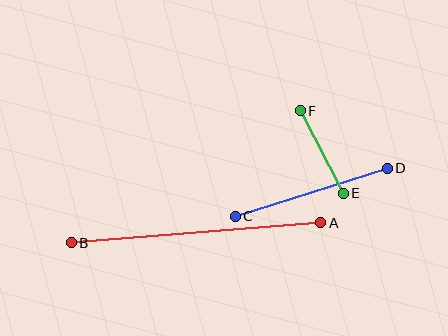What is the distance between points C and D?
The distance is approximately 159 pixels.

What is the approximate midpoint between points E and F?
The midpoint is at approximately (322, 152) pixels.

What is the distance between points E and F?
The distance is approximately 93 pixels.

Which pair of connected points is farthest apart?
Points A and B are farthest apart.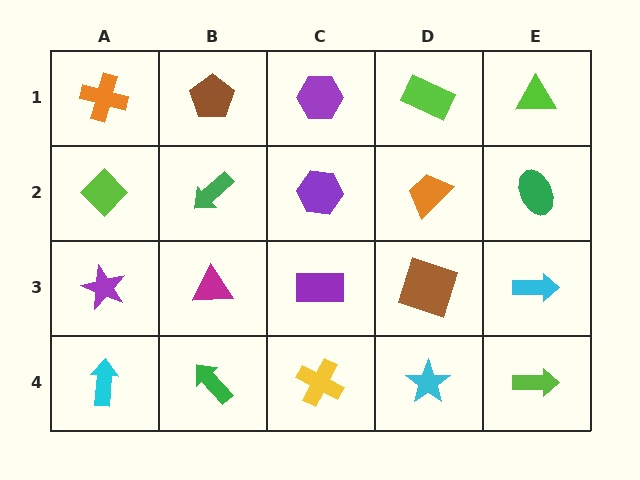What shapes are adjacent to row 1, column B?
A green arrow (row 2, column B), an orange cross (row 1, column A), a purple hexagon (row 1, column C).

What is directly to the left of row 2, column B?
A lime diamond.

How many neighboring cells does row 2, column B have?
4.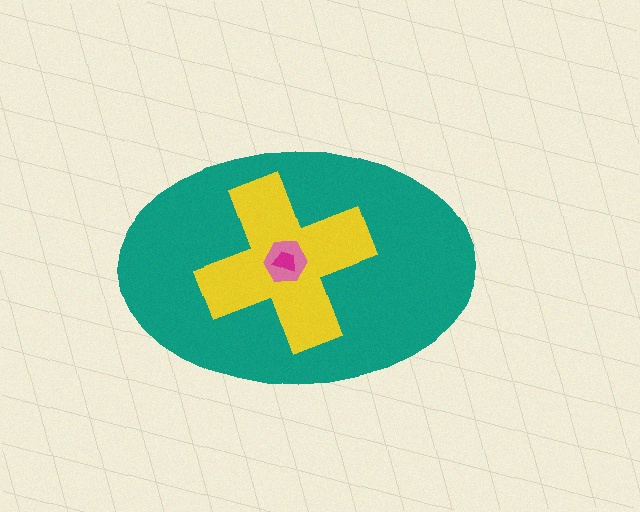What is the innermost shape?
The magenta trapezoid.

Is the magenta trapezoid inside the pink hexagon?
Yes.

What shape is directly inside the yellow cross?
The pink hexagon.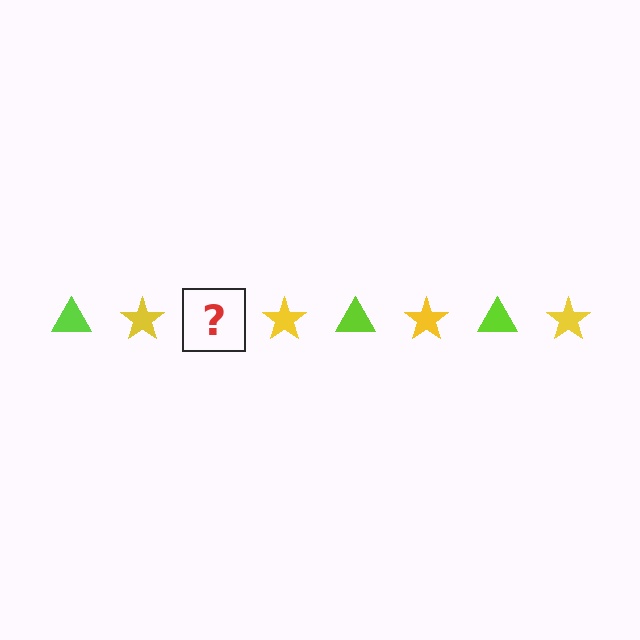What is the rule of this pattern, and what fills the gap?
The rule is that the pattern alternates between lime triangle and yellow star. The gap should be filled with a lime triangle.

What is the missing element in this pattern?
The missing element is a lime triangle.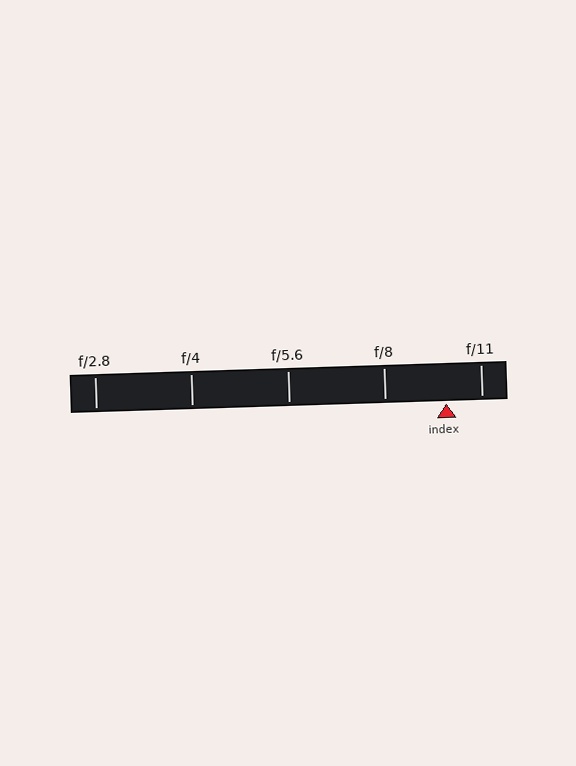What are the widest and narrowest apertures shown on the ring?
The widest aperture shown is f/2.8 and the narrowest is f/11.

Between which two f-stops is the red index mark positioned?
The index mark is between f/8 and f/11.